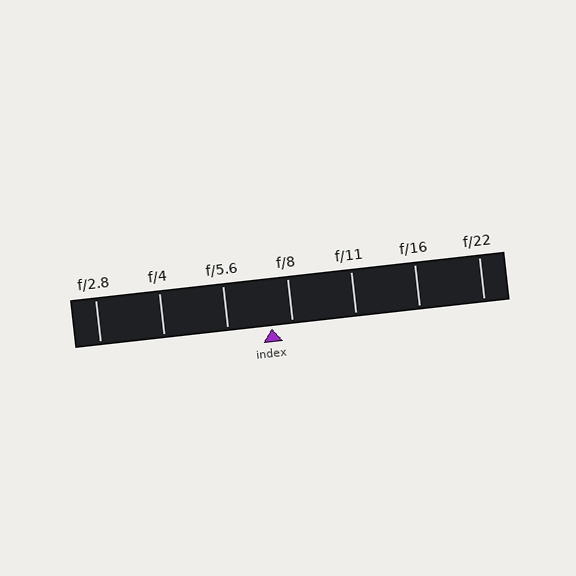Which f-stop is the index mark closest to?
The index mark is closest to f/8.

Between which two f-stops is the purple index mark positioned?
The index mark is between f/5.6 and f/8.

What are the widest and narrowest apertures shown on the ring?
The widest aperture shown is f/2.8 and the narrowest is f/22.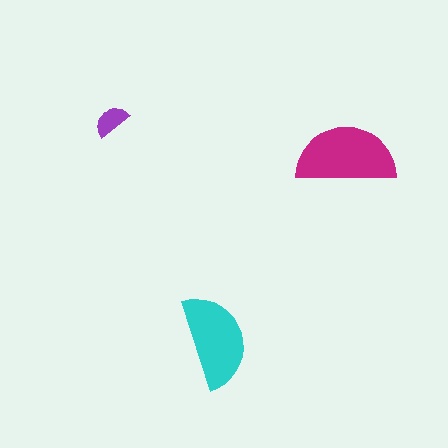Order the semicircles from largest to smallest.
the magenta one, the cyan one, the purple one.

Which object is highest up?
The purple semicircle is topmost.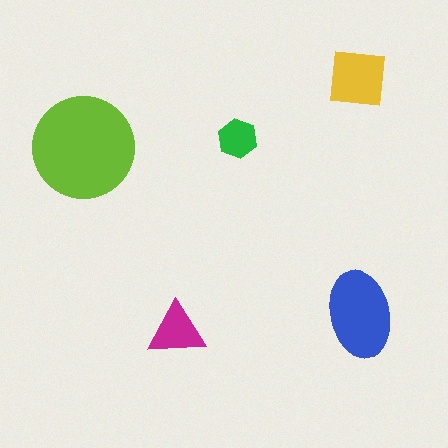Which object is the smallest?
The green hexagon.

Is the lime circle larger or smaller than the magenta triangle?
Larger.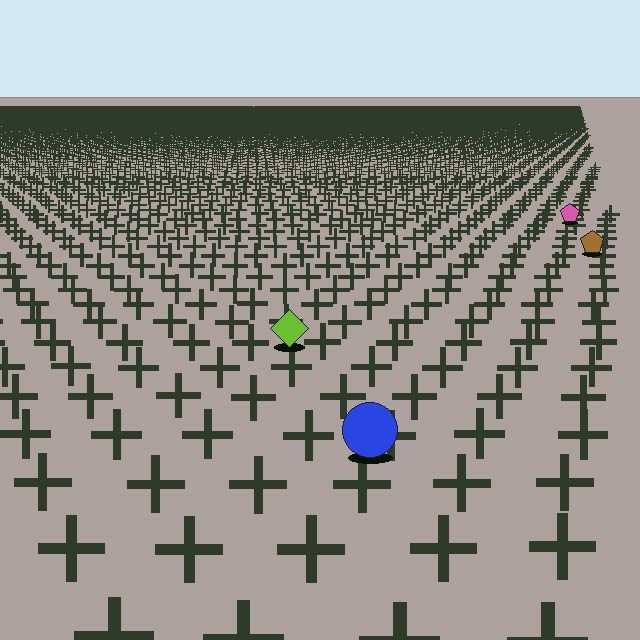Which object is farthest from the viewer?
The pink pentagon is farthest from the viewer. It appears smaller and the ground texture around it is denser.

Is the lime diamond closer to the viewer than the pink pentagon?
Yes. The lime diamond is closer — you can tell from the texture gradient: the ground texture is coarser near it.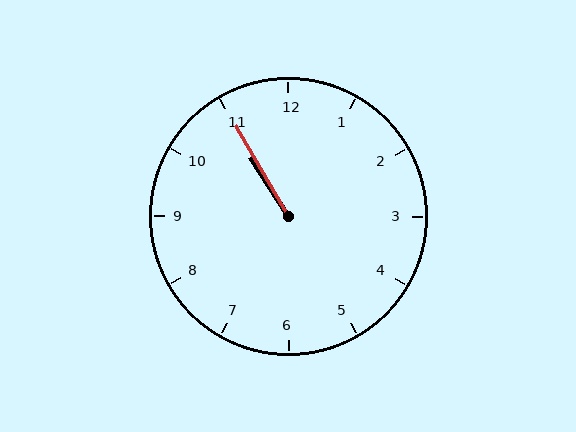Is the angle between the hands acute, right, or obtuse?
It is acute.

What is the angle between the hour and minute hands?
Approximately 2 degrees.